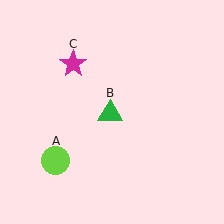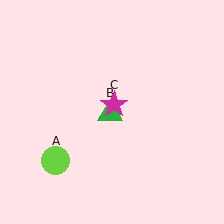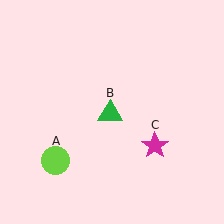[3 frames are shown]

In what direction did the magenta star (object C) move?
The magenta star (object C) moved down and to the right.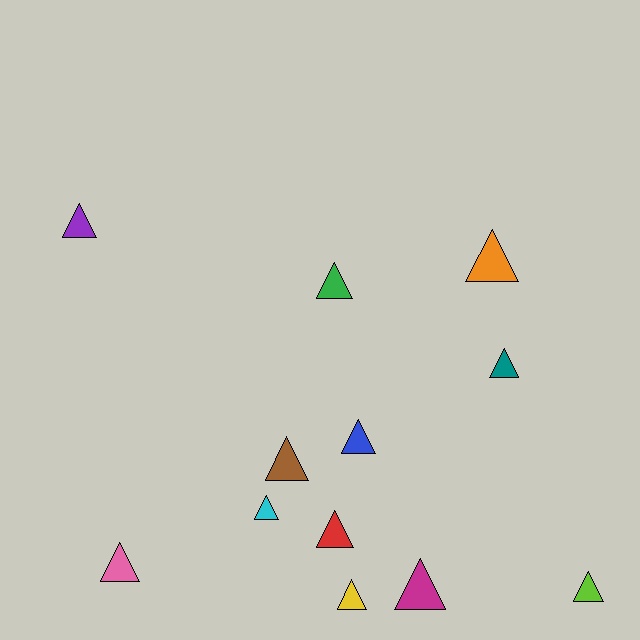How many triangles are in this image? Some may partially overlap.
There are 12 triangles.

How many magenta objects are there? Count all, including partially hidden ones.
There is 1 magenta object.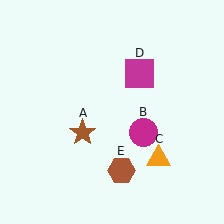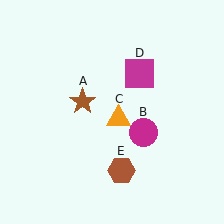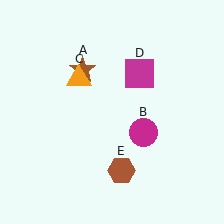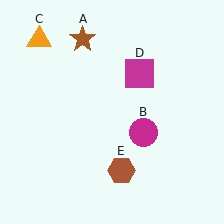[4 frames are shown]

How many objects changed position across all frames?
2 objects changed position: brown star (object A), orange triangle (object C).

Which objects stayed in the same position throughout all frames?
Magenta circle (object B) and magenta square (object D) and brown hexagon (object E) remained stationary.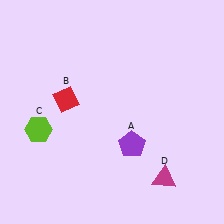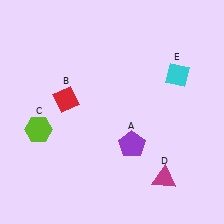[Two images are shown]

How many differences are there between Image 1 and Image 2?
There is 1 difference between the two images.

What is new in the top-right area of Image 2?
A cyan diamond (E) was added in the top-right area of Image 2.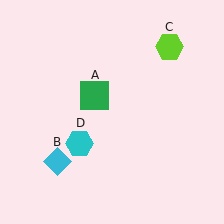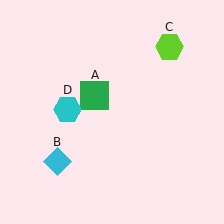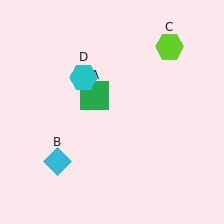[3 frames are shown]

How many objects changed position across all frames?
1 object changed position: cyan hexagon (object D).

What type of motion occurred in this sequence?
The cyan hexagon (object D) rotated clockwise around the center of the scene.